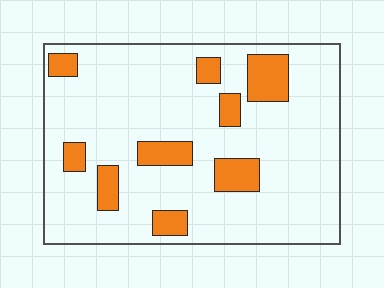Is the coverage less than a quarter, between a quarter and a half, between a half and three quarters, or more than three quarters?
Less than a quarter.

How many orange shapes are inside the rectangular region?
9.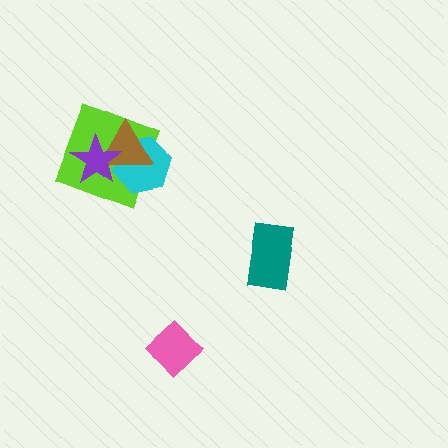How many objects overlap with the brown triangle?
3 objects overlap with the brown triangle.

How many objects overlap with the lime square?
3 objects overlap with the lime square.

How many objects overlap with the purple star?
3 objects overlap with the purple star.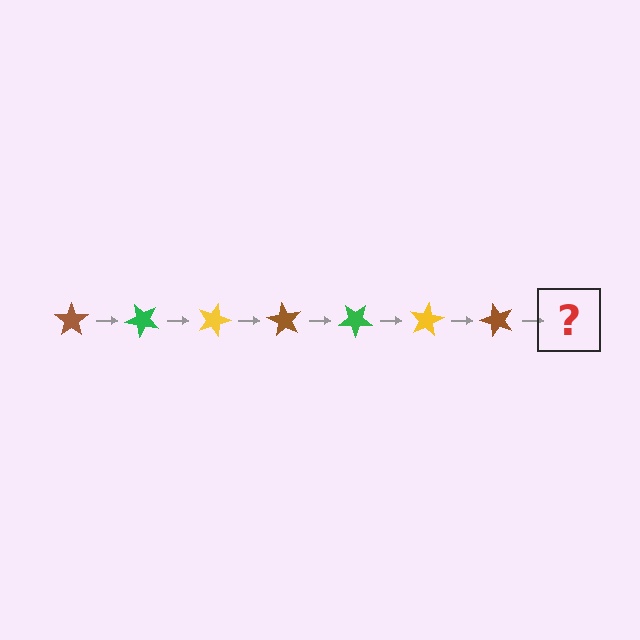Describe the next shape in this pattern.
It should be a green star, rotated 315 degrees from the start.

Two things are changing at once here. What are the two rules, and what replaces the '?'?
The two rules are that it rotates 45 degrees each step and the color cycles through brown, green, and yellow. The '?' should be a green star, rotated 315 degrees from the start.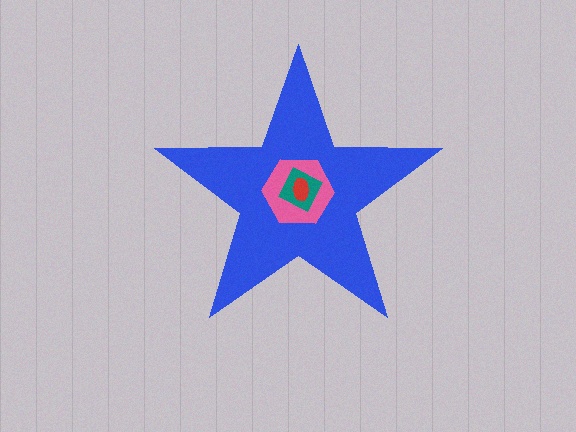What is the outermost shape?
The blue star.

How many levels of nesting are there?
4.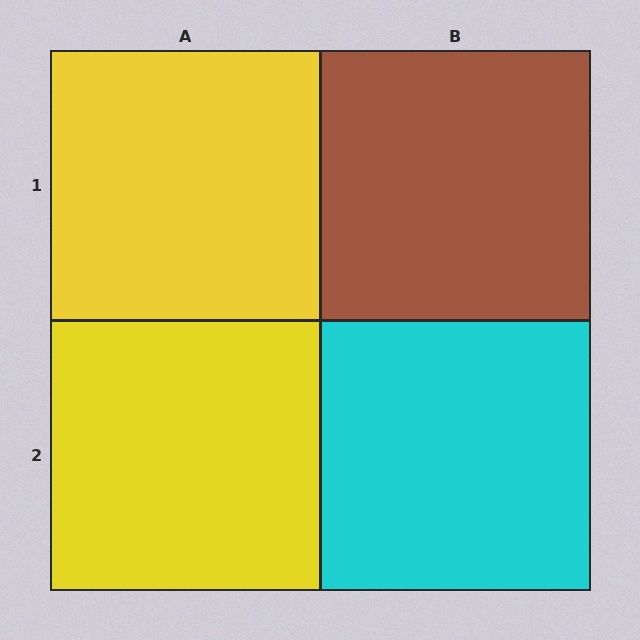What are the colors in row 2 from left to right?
Yellow, cyan.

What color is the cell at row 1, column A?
Yellow.